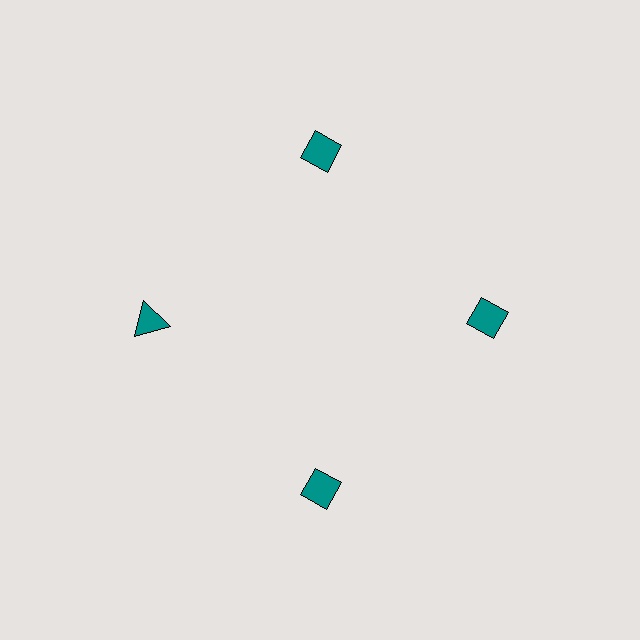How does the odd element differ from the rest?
It has a different shape: triangle instead of diamond.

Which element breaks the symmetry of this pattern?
The teal triangle at roughly the 9 o'clock position breaks the symmetry. All other shapes are teal diamonds.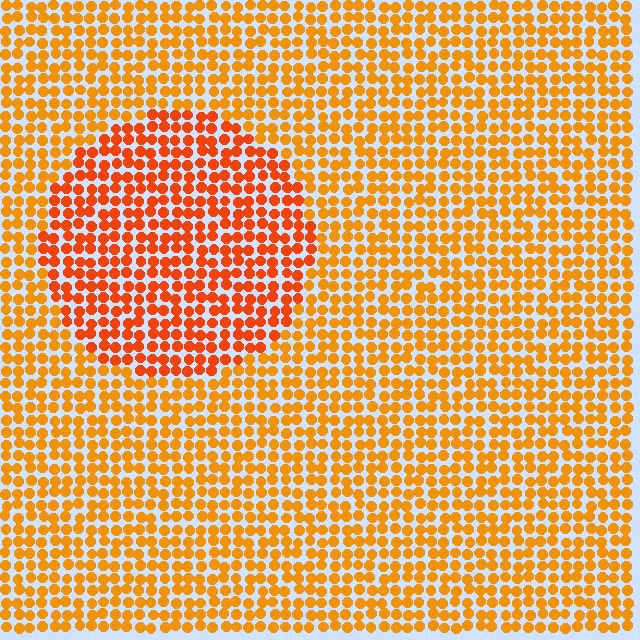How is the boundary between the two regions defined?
The boundary is defined purely by a slight shift in hue (about 22 degrees). Spacing, size, and orientation are identical on both sides.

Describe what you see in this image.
The image is filled with small orange elements in a uniform arrangement. A circle-shaped region is visible where the elements are tinted to a slightly different hue, forming a subtle color boundary.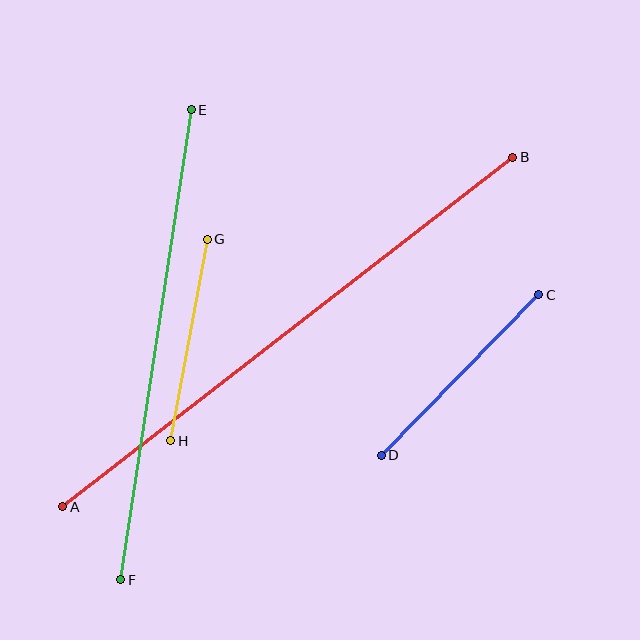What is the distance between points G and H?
The distance is approximately 205 pixels.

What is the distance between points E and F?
The distance is approximately 475 pixels.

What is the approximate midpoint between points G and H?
The midpoint is at approximately (189, 340) pixels.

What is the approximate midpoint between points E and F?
The midpoint is at approximately (156, 345) pixels.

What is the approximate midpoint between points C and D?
The midpoint is at approximately (460, 375) pixels.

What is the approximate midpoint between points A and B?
The midpoint is at approximately (288, 332) pixels.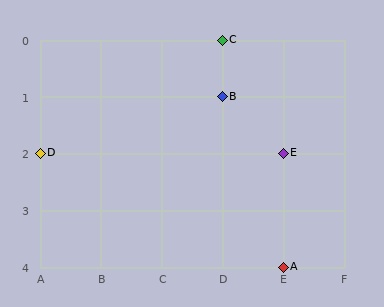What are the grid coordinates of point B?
Point B is at grid coordinates (D, 1).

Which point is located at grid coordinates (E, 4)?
Point A is at (E, 4).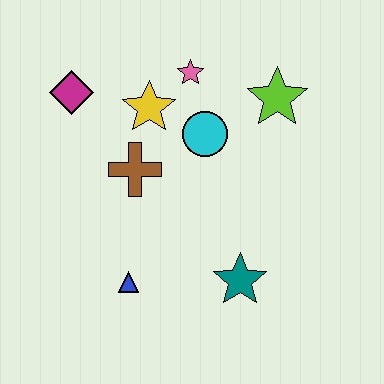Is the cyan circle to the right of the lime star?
No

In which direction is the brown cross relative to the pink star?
The brown cross is below the pink star.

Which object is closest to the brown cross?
The yellow star is closest to the brown cross.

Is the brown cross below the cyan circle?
Yes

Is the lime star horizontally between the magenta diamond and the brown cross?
No